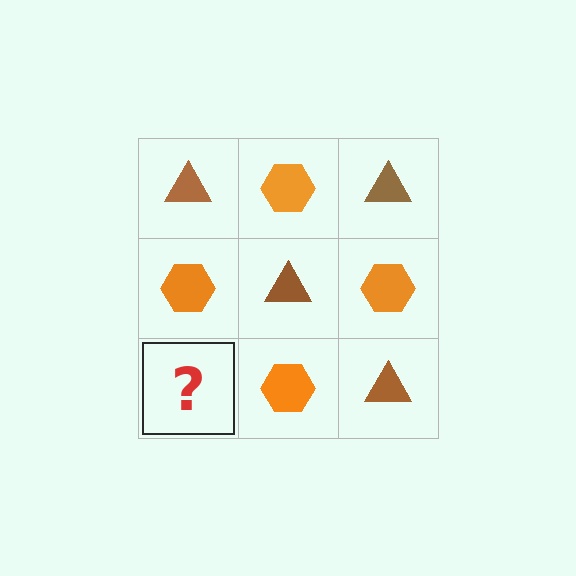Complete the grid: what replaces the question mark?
The question mark should be replaced with a brown triangle.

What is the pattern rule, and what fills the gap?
The rule is that it alternates brown triangle and orange hexagon in a checkerboard pattern. The gap should be filled with a brown triangle.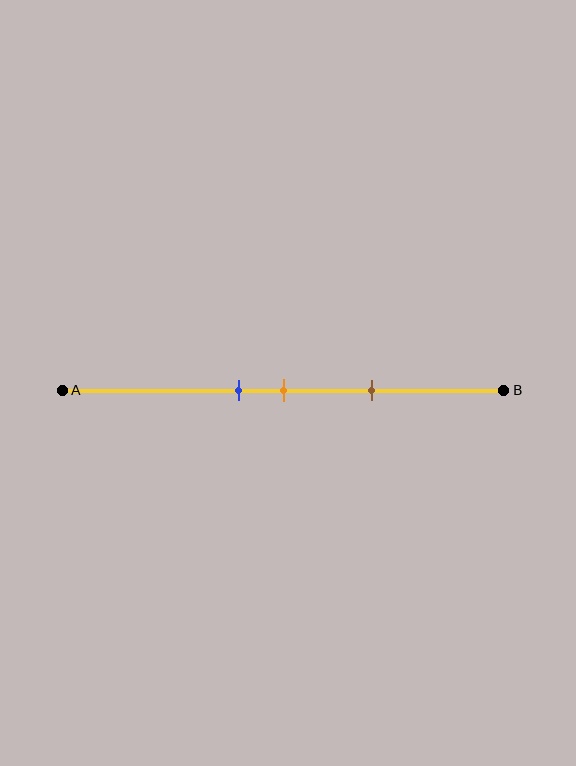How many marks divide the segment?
There are 3 marks dividing the segment.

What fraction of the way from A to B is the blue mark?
The blue mark is approximately 40% (0.4) of the way from A to B.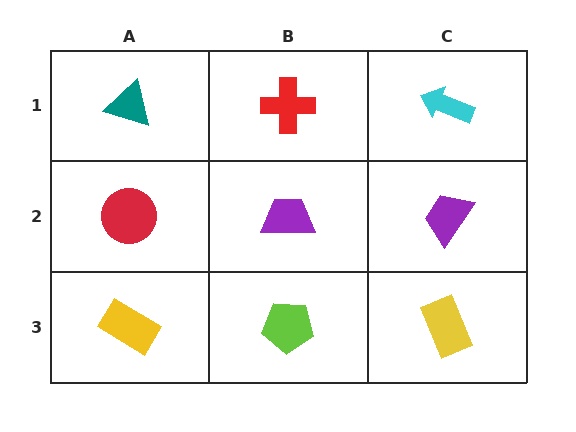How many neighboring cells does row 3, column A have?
2.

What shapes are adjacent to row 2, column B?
A red cross (row 1, column B), a lime pentagon (row 3, column B), a red circle (row 2, column A), a purple trapezoid (row 2, column C).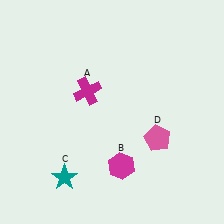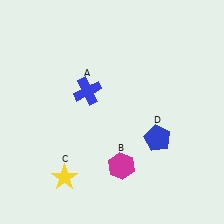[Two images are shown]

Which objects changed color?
A changed from magenta to blue. C changed from teal to yellow. D changed from pink to blue.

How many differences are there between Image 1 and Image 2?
There are 3 differences between the two images.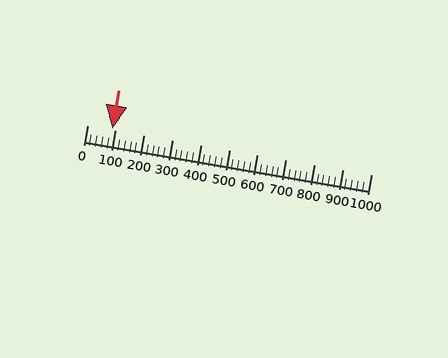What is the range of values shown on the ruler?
The ruler shows values from 0 to 1000.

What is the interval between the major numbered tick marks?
The major tick marks are spaced 100 units apart.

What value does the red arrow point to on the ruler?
The red arrow points to approximately 88.